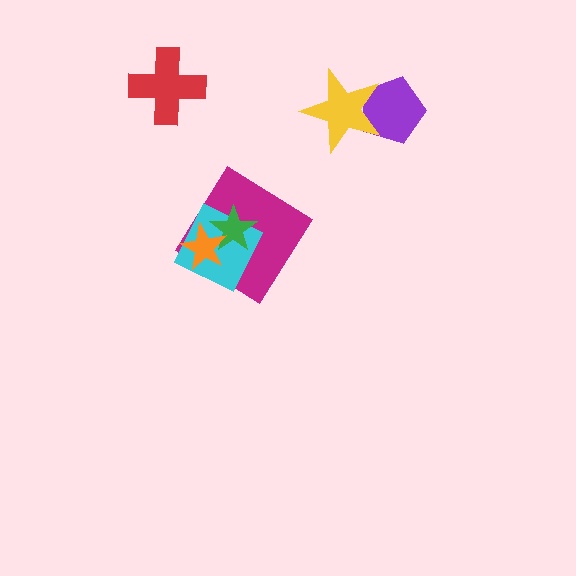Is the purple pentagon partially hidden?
Yes, it is partially covered by another shape.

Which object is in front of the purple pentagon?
The yellow star is in front of the purple pentagon.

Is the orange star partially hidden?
No, no other shape covers it.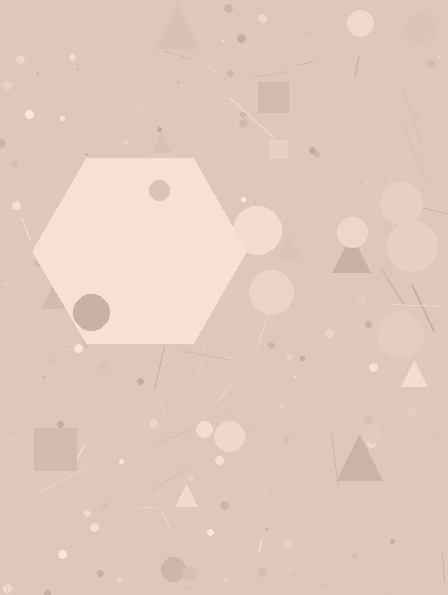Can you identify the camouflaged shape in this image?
The camouflaged shape is a hexagon.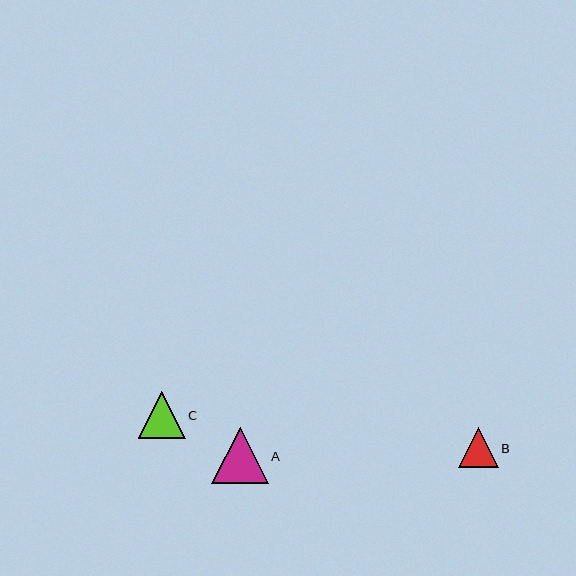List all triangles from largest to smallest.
From largest to smallest: A, C, B.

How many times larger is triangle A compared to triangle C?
Triangle A is approximately 1.2 times the size of triangle C.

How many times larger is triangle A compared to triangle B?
Triangle A is approximately 1.4 times the size of triangle B.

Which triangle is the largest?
Triangle A is the largest with a size of approximately 57 pixels.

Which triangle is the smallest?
Triangle B is the smallest with a size of approximately 40 pixels.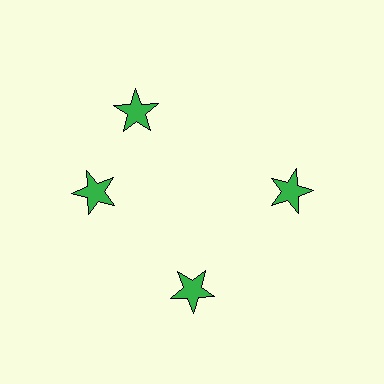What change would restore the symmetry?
The symmetry would be restored by rotating it back into even spacing with its neighbors so that all 4 stars sit at equal angles and equal distance from the center.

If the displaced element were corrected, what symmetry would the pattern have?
It would have 4-fold rotational symmetry — the pattern would map onto itself every 90 degrees.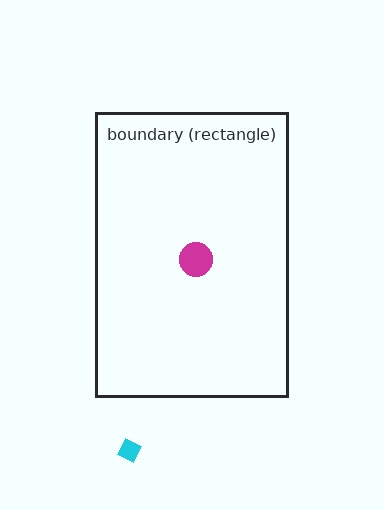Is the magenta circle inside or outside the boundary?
Inside.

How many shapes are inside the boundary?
1 inside, 1 outside.